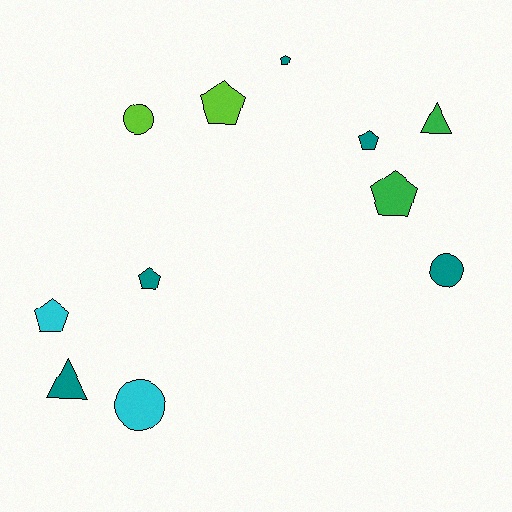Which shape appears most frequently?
Pentagon, with 6 objects.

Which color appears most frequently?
Teal, with 5 objects.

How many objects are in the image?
There are 11 objects.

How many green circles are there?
There are no green circles.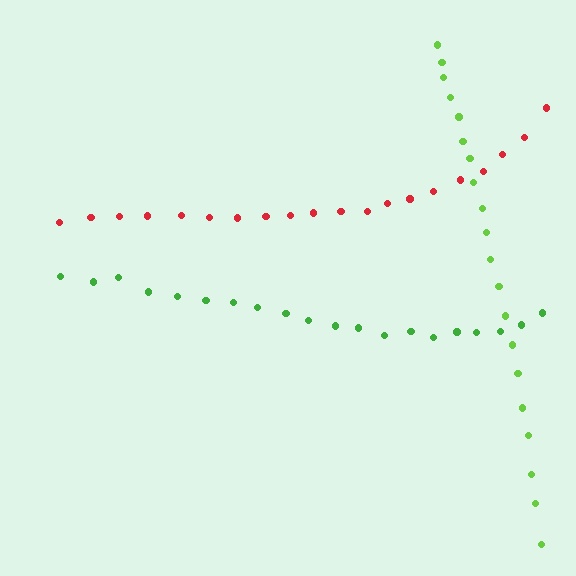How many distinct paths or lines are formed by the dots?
There are 3 distinct paths.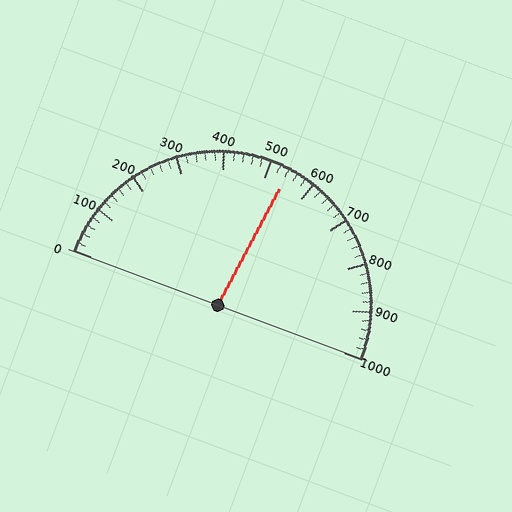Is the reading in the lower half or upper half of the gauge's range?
The reading is in the upper half of the range (0 to 1000).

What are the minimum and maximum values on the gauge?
The gauge ranges from 0 to 1000.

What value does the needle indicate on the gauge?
The needle indicates approximately 540.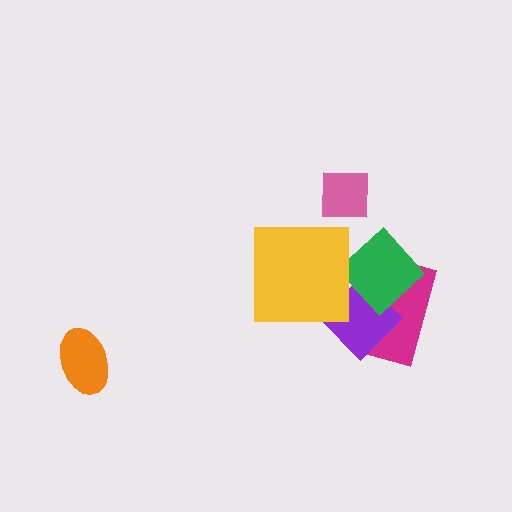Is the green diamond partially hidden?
Yes, it is partially covered by another shape.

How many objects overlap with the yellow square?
2 objects overlap with the yellow square.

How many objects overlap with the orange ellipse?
0 objects overlap with the orange ellipse.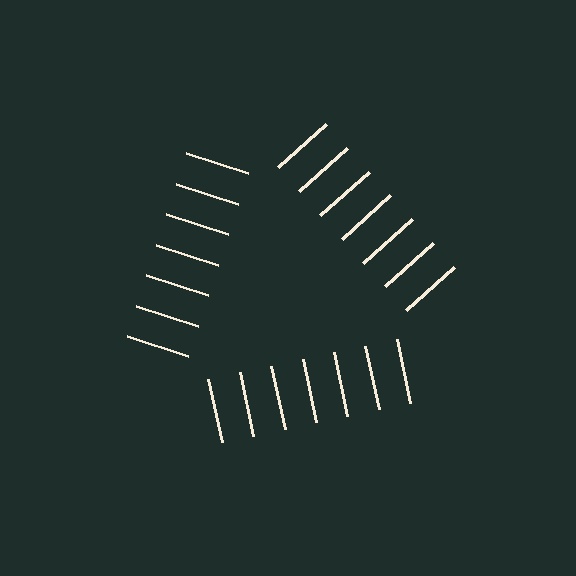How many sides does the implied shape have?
3 sides — the line-ends trace a triangle.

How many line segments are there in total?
21 — 7 along each of the 3 edges.